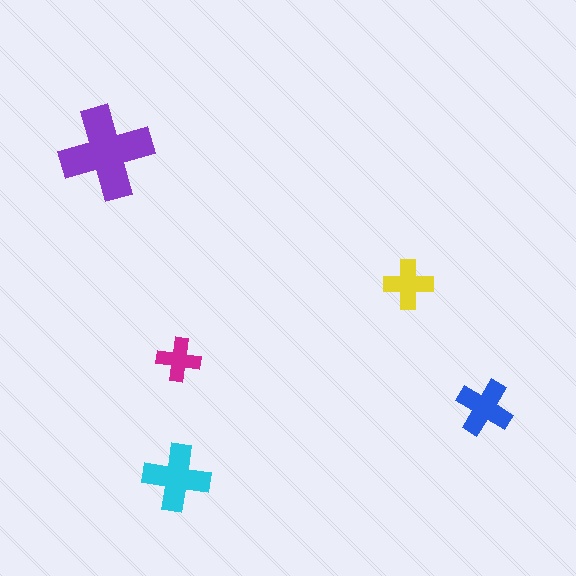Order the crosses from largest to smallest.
the purple one, the cyan one, the blue one, the yellow one, the magenta one.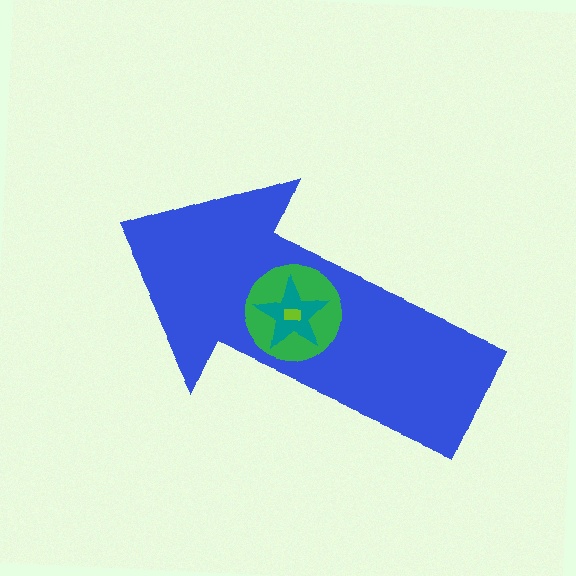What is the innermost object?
The lime rectangle.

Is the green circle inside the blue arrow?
Yes.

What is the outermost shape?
The blue arrow.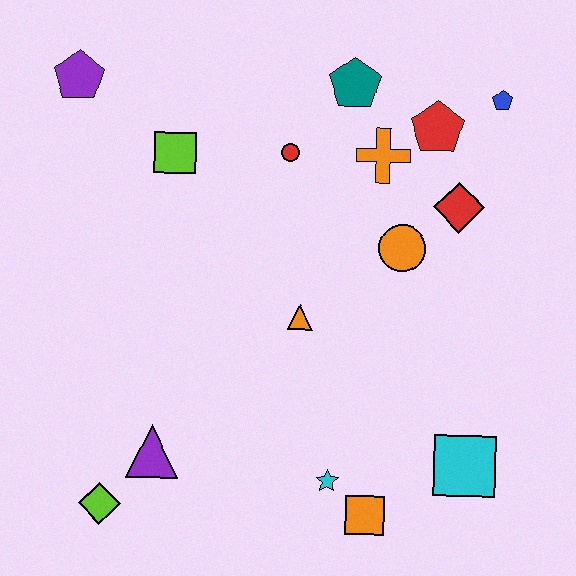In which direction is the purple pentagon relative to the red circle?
The purple pentagon is to the left of the red circle.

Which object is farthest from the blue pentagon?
The lime diamond is farthest from the blue pentagon.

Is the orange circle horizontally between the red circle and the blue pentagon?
Yes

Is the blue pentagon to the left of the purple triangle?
No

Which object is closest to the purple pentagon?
The lime square is closest to the purple pentagon.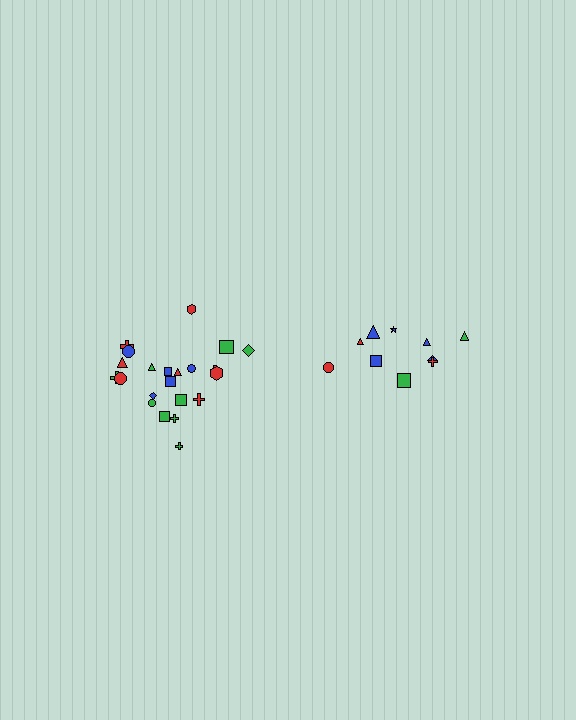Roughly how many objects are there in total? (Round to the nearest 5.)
Roughly 30 objects in total.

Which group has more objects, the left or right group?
The left group.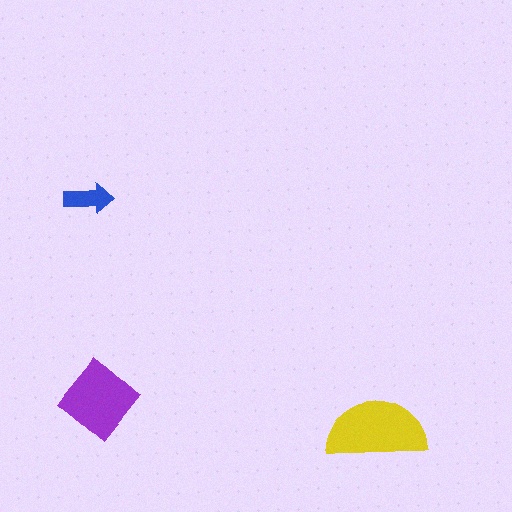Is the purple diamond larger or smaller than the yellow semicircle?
Smaller.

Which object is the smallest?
The blue arrow.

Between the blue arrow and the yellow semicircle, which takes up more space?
The yellow semicircle.